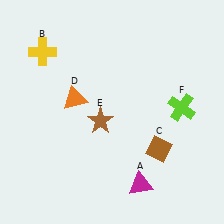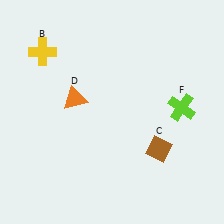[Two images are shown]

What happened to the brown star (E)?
The brown star (E) was removed in Image 2. It was in the bottom-left area of Image 1.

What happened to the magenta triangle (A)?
The magenta triangle (A) was removed in Image 2. It was in the bottom-right area of Image 1.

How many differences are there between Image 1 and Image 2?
There are 2 differences between the two images.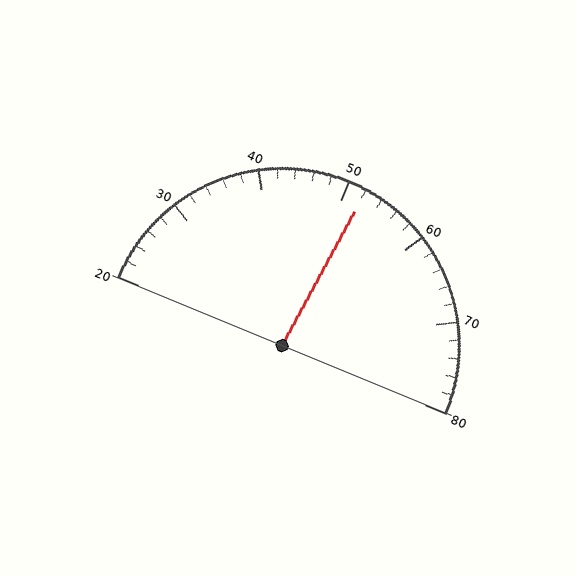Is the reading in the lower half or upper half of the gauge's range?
The reading is in the upper half of the range (20 to 80).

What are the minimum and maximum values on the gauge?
The gauge ranges from 20 to 80.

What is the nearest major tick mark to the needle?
The nearest major tick mark is 50.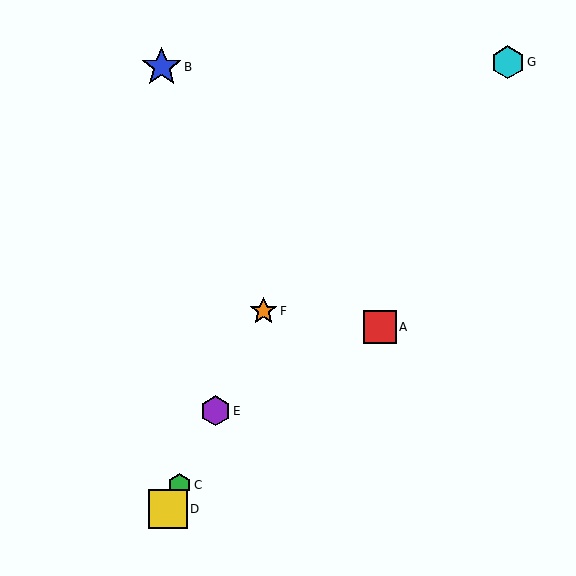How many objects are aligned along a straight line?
4 objects (C, D, E, F) are aligned along a straight line.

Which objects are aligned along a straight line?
Objects C, D, E, F are aligned along a straight line.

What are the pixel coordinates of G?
Object G is at (508, 62).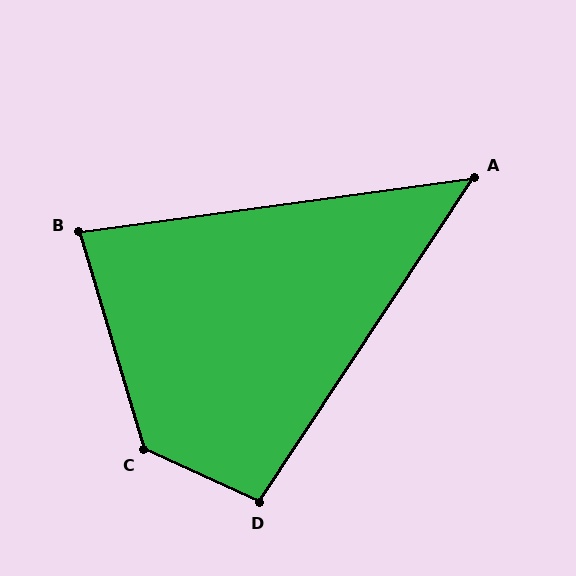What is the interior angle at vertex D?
Approximately 99 degrees (obtuse).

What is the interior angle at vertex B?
Approximately 81 degrees (acute).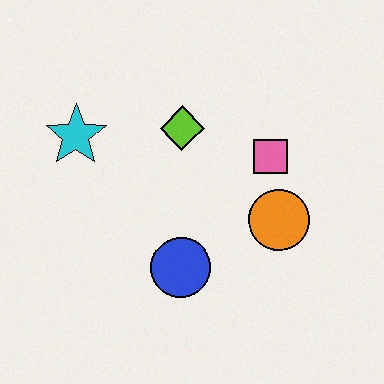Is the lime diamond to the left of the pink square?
Yes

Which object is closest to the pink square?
The orange circle is closest to the pink square.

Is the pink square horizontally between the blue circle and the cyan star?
No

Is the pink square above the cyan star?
No